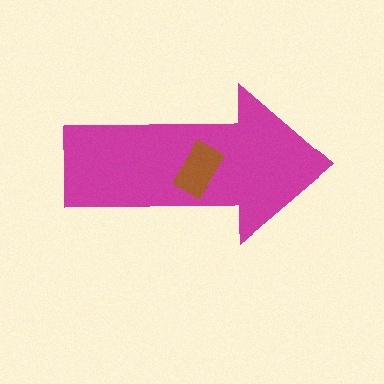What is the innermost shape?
The brown rectangle.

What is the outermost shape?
The magenta arrow.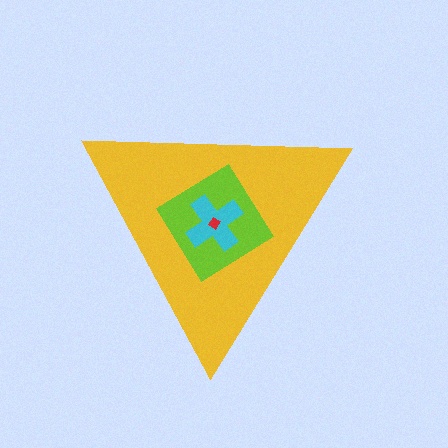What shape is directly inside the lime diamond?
The cyan cross.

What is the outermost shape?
The yellow triangle.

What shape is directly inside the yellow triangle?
The lime diamond.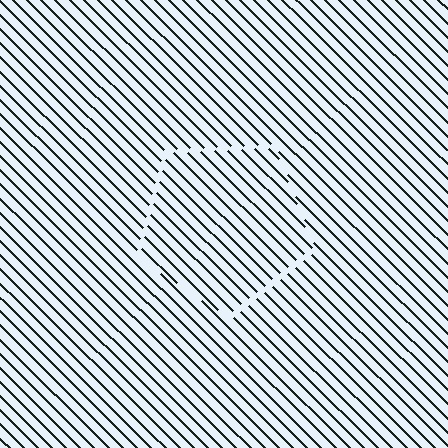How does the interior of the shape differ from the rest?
The interior of the shape contains the same grating, shifted by half a period — the contour is defined by the phase discontinuity where line-ends from the inner and outer gratings abut.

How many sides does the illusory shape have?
5 sides — the line-ends trace a pentagon.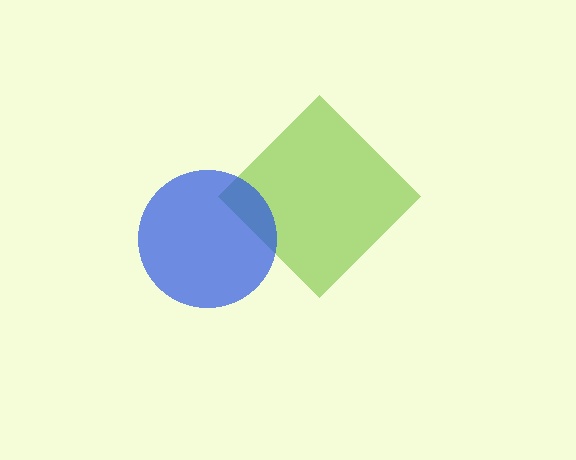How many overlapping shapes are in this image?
There are 2 overlapping shapes in the image.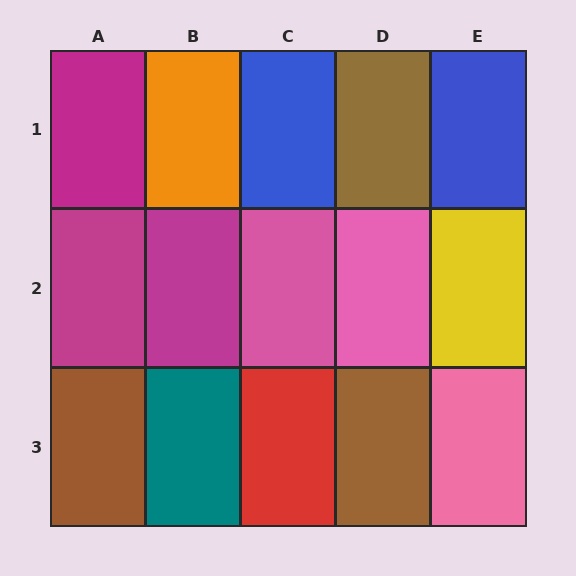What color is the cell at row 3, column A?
Brown.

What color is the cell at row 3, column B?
Teal.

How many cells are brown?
3 cells are brown.